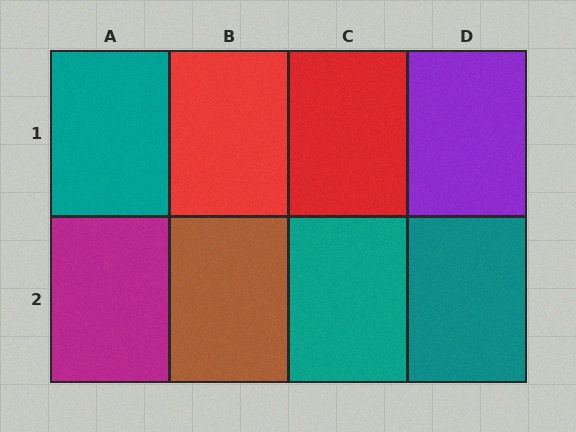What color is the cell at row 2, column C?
Teal.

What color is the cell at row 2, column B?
Brown.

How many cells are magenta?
1 cell is magenta.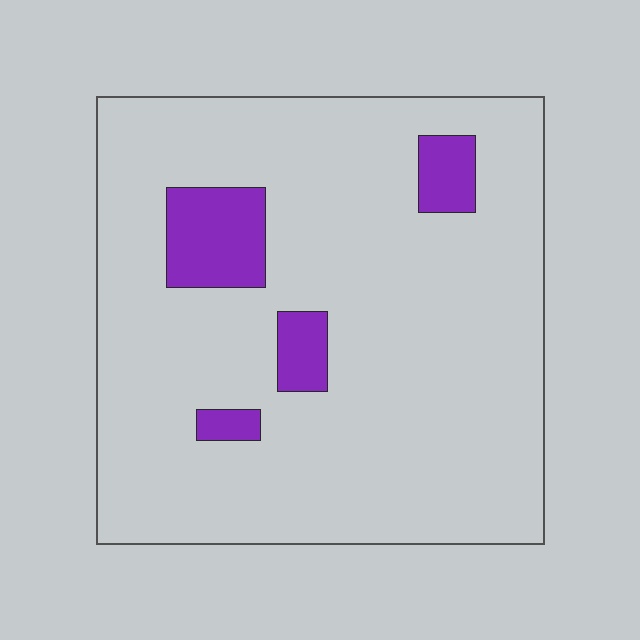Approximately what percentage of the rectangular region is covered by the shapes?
Approximately 10%.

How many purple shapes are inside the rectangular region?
4.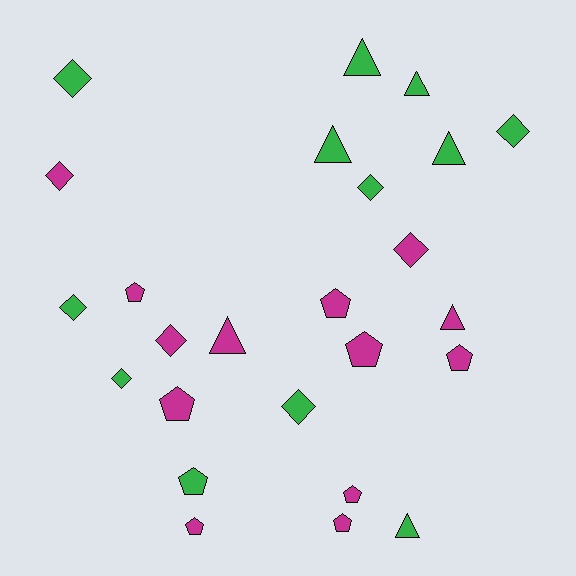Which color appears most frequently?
Magenta, with 13 objects.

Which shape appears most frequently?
Diamond, with 9 objects.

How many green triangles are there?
There are 5 green triangles.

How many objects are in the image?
There are 25 objects.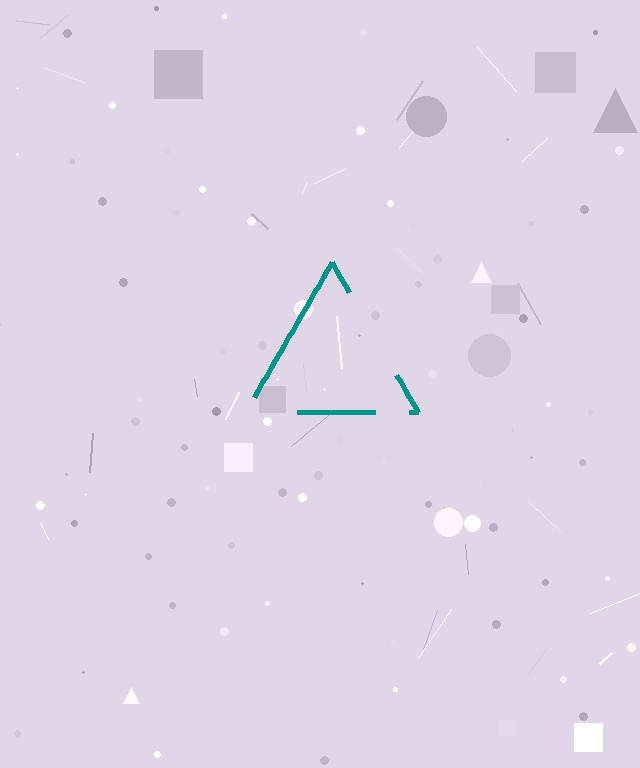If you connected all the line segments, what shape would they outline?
They would outline a triangle.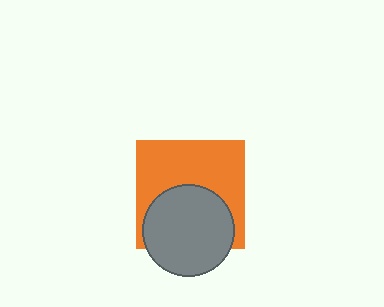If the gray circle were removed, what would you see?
You would see the complete orange square.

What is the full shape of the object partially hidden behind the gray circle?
The partially hidden object is an orange square.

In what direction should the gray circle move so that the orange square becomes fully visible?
The gray circle should move down. That is the shortest direction to clear the overlap and leave the orange square fully visible.